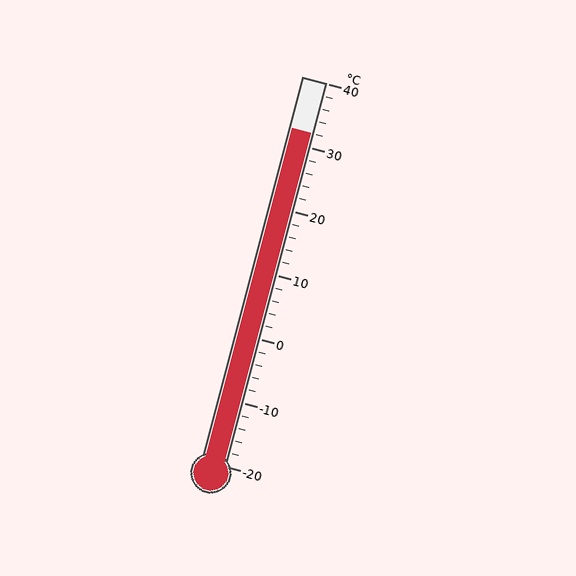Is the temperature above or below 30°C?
The temperature is above 30°C.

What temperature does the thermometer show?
The thermometer shows approximately 32°C.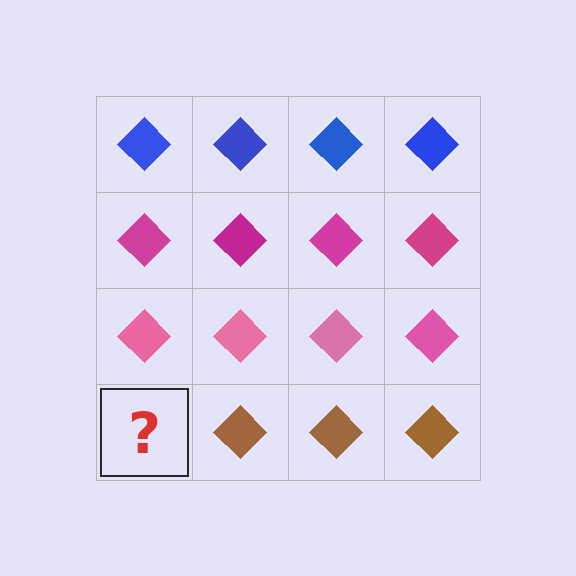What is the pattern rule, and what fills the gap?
The rule is that each row has a consistent color. The gap should be filled with a brown diamond.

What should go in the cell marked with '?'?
The missing cell should contain a brown diamond.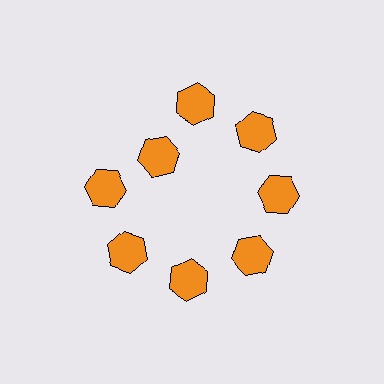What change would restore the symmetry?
The symmetry would be restored by moving it outward, back onto the ring so that all 8 hexagons sit at equal angles and equal distance from the center.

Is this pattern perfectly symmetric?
No. The 8 orange hexagons are arranged in a ring, but one element near the 10 o'clock position is pulled inward toward the center, breaking the 8-fold rotational symmetry.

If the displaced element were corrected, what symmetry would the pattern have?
It would have 8-fold rotational symmetry — the pattern would map onto itself every 45 degrees.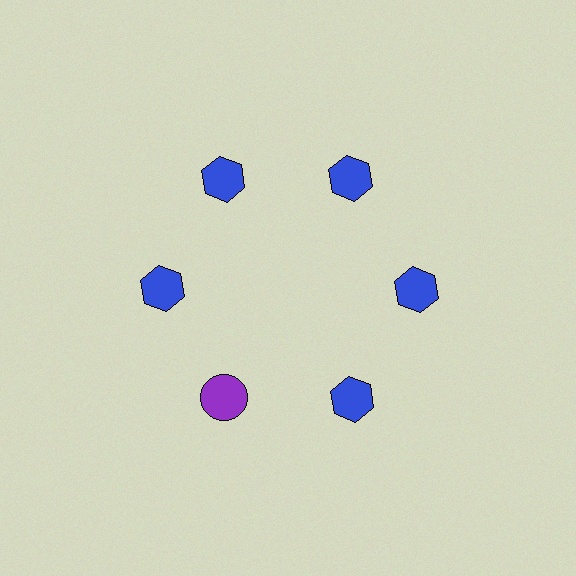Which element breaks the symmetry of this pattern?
The purple circle at roughly the 7 o'clock position breaks the symmetry. All other shapes are blue hexagons.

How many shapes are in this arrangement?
There are 6 shapes arranged in a ring pattern.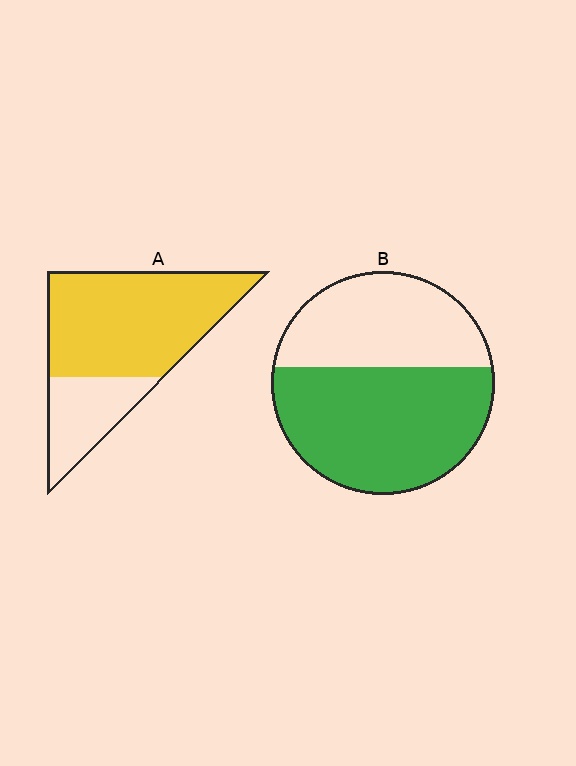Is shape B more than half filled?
Yes.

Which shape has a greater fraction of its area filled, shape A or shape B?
Shape A.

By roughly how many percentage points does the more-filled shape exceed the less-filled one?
By roughly 15 percentage points (A over B).